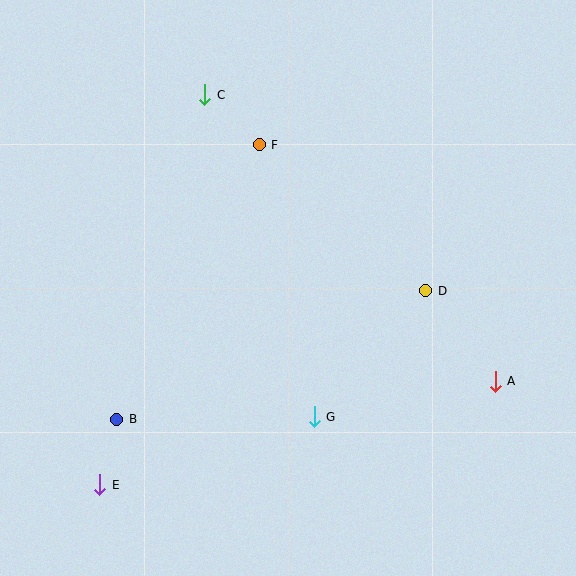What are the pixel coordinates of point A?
Point A is at (495, 381).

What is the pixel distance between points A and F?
The distance between A and F is 334 pixels.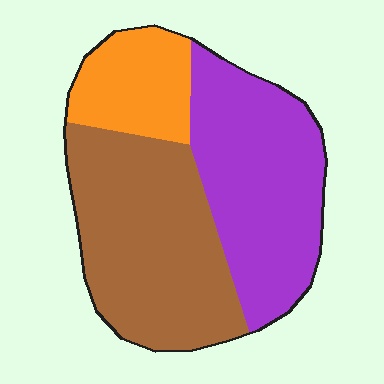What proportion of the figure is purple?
Purple takes up about two fifths (2/5) of the figure.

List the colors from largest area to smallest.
From largest to smallest: brown, purple, orange.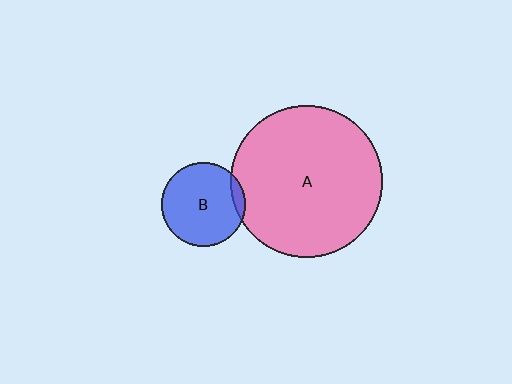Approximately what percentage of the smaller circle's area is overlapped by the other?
Approximately 10%.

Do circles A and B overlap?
Yes.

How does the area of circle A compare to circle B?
Approximately 3.3 times.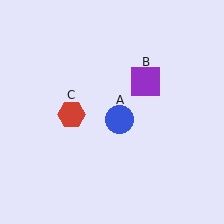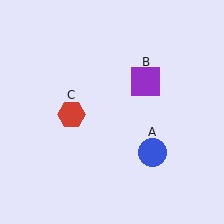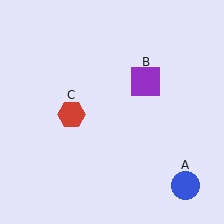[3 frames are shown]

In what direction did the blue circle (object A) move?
The blue circle (object A) moved down and to the right.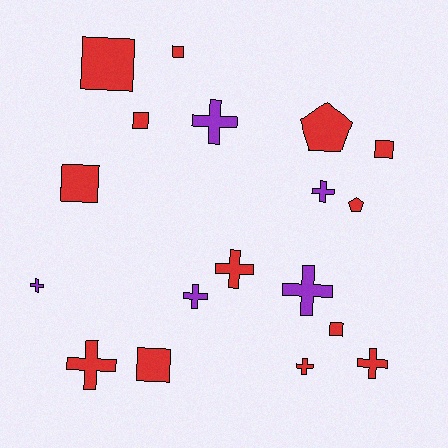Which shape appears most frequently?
Cross, with 9 objects.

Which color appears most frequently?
Red, with 13 objects.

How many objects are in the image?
There are 18 objects.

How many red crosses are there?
There are 4 red crosses.